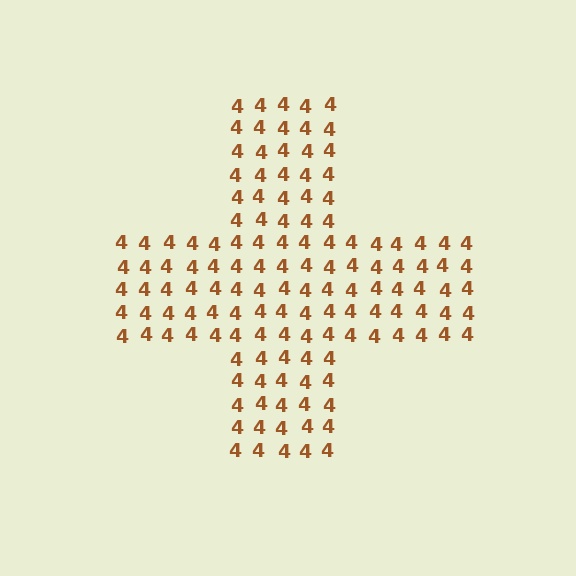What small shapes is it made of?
It is made of small digit 4's.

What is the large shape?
The large shape is a cross.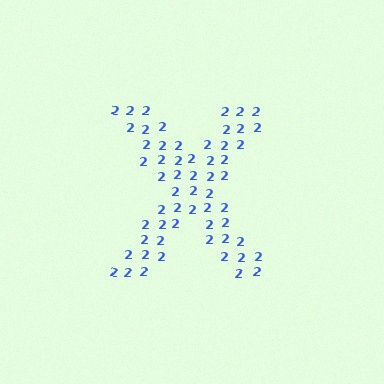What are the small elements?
The small elements are digit 2's.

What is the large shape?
The large shape is the letter X.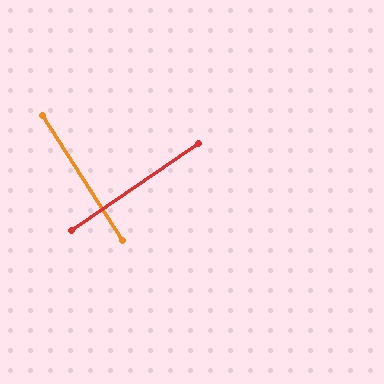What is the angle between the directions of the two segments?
Approximately 88 degrees.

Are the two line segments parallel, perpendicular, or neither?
Perpendicular — they meet at approximately 88°.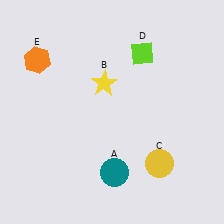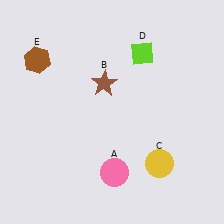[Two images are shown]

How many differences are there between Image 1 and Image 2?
There are 3 differences between the two images.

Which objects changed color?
A changed from teal to pink. B changed from yellow to brown. E changed from orange to brown.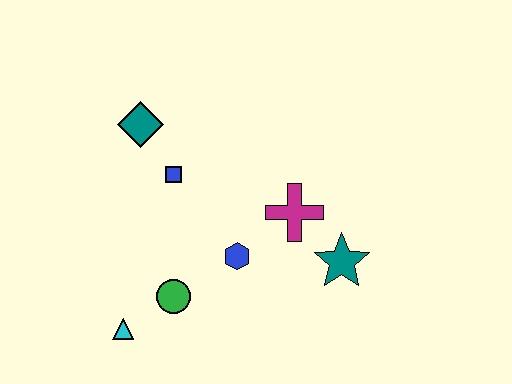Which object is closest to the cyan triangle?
The green circle is closest to the cyan triangle.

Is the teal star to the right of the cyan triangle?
Yes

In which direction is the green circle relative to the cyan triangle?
The green circle is to the right of the cyan triangle.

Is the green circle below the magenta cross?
Yes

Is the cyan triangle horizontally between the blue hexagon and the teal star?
No